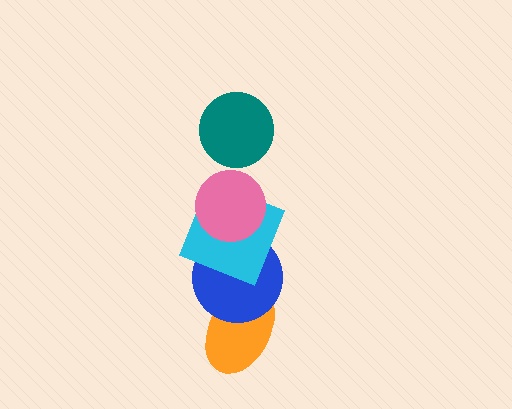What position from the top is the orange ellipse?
The orange ellipse is 5th from the top.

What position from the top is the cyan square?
The cyan square is 3rd from the top.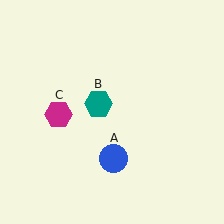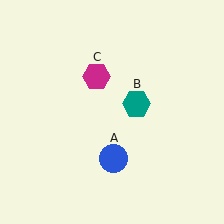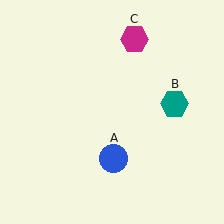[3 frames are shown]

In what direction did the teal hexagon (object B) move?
The teal hexagon (object B) moved right.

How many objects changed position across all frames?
2 objects changed position: teal hexagon (object B), magenta hexagon (object C).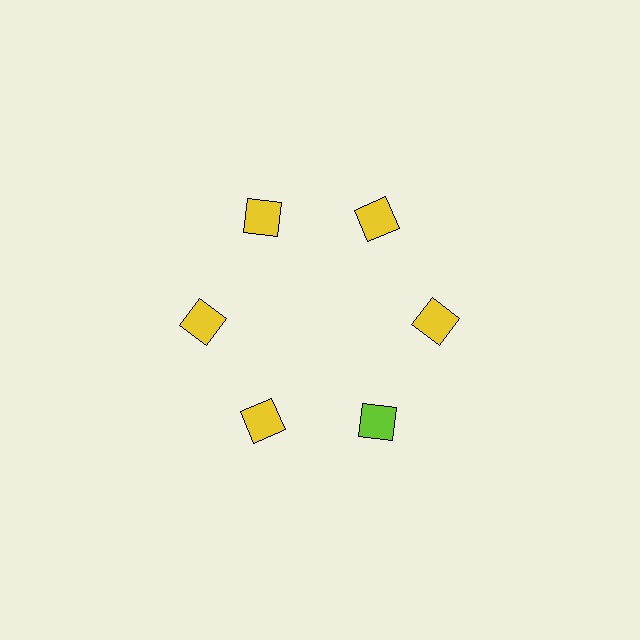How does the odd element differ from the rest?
It has a different color: lime instead of yellow.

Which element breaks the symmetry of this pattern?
The lime diamond at roughly the 5 o'clock position breaks the symmetry. All other shapes are yellow diamonds.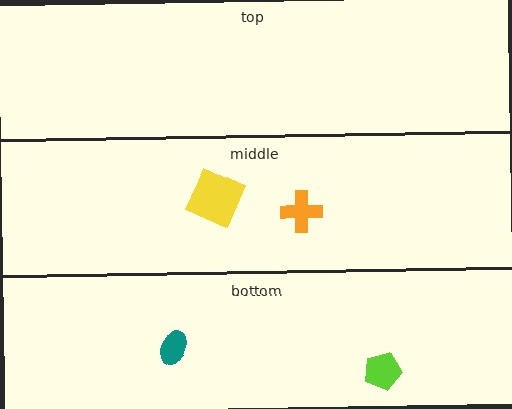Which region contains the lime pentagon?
The bottom region.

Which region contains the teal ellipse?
The bottom region.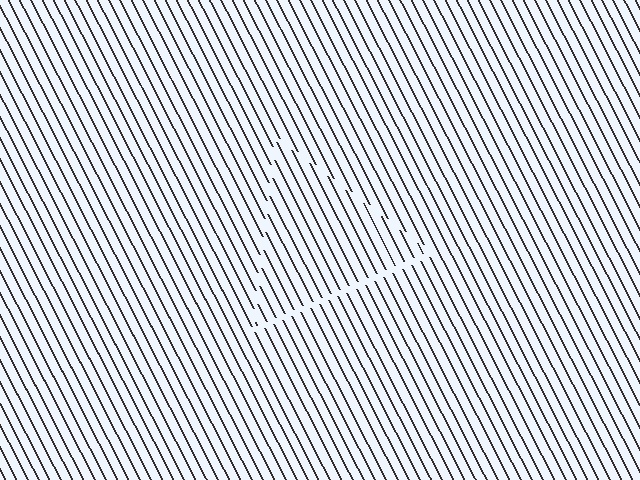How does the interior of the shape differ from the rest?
The interior of the shape contains the same grating, shifted by half a period — the contour is defined by the phase discontinuity where line-ends from the inner and outer gratings abut.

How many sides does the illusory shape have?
3 sides — the line-ends trace a triangle.